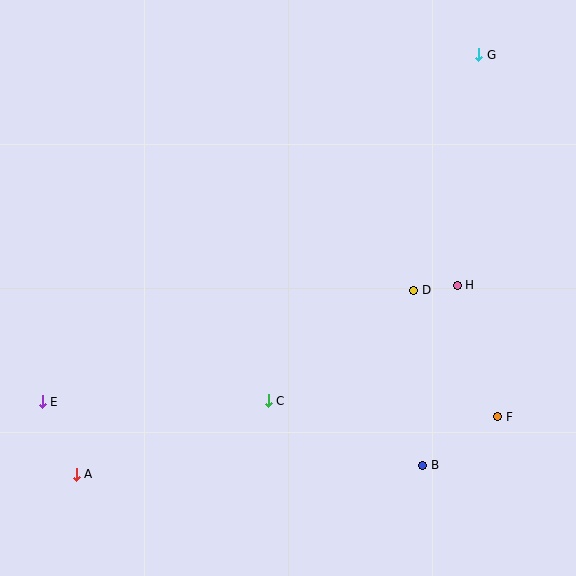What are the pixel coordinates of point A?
Point A is at (76, 474).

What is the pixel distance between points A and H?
The distance between A and H is 425 pixels.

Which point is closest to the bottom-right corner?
Point F is closest to the bottom-right corner.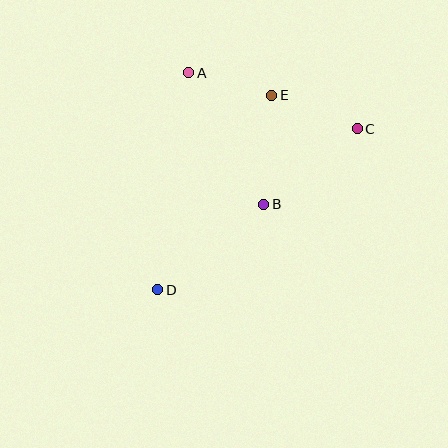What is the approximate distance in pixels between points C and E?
The distance between C and E is approximately 92 pixels.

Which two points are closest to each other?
Points A and E are closest to each other.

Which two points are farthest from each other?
Points C and D are farthest from each other.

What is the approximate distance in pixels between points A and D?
The distance between A and D is approximately 219 pixels.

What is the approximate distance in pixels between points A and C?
The distance between A and C is approximately 178 pixels.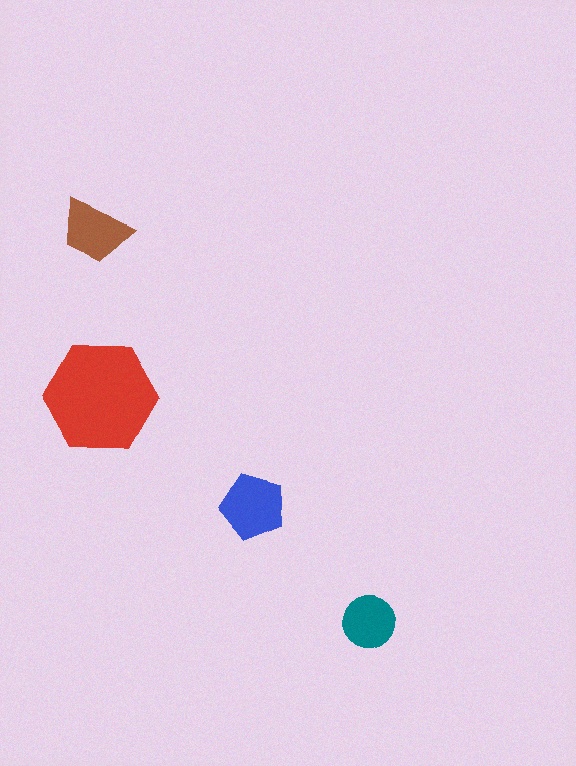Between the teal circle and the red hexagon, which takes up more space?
The red hexagon.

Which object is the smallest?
The teal circle.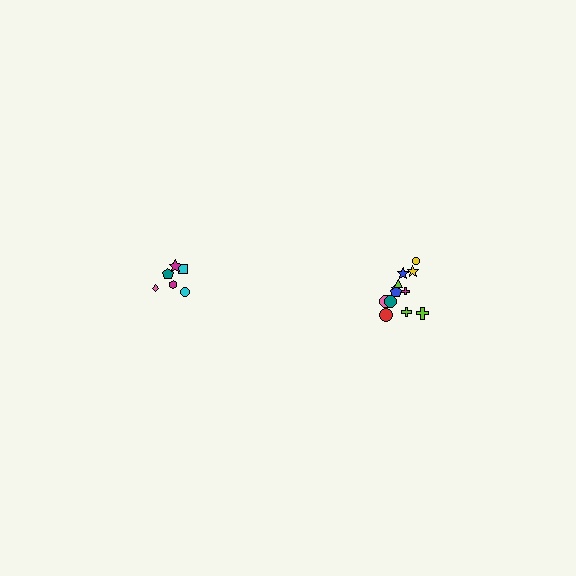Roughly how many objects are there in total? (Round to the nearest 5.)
Roughly 20 objects in total.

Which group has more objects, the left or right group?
The right group.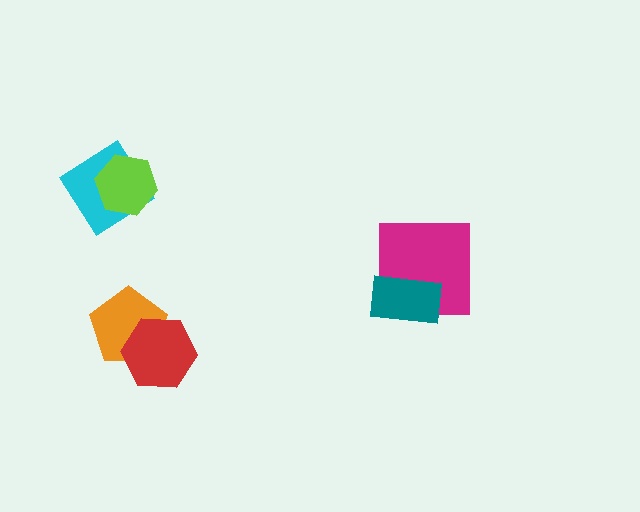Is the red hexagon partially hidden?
No, no other shape covers it.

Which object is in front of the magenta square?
The teal rectangle is in front of the magenta square.